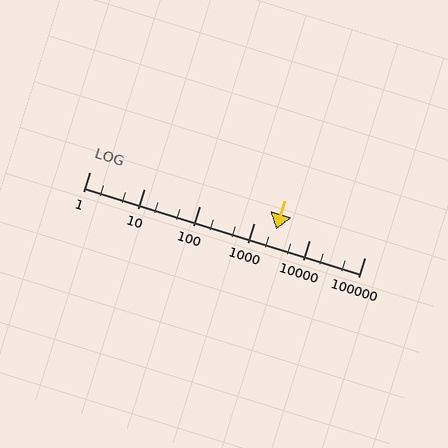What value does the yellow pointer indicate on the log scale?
The pointer indicates approximately 2500.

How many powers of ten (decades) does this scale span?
The scale spans 5 decades, from 1 to 100000.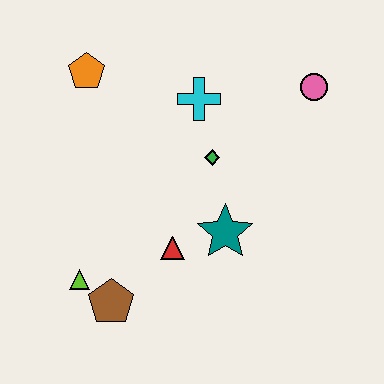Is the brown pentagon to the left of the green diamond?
Yes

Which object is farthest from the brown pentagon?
The pink circle is farthest from the brown pentagon.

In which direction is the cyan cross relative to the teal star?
The cyan cross is above the teal star.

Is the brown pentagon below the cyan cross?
Yes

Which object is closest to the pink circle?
The cyan cross is closest to the pink circle.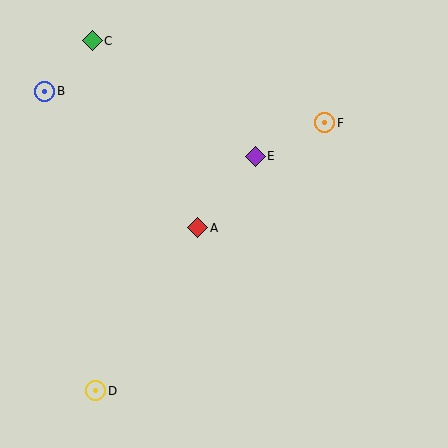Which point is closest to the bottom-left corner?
Point D is closest to the bottom-left corner.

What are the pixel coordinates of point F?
Point F is at (325, 123).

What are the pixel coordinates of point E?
Point E is at (255, 156).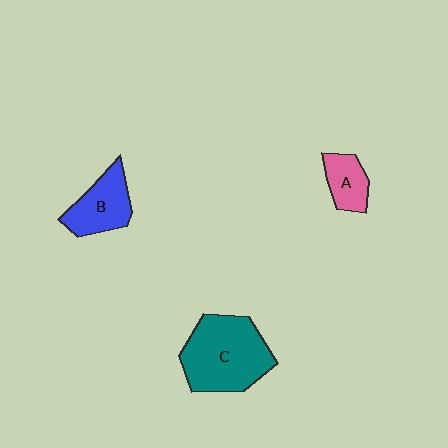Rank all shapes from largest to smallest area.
From largest to smallest: C (teal), B (blue), A (pink).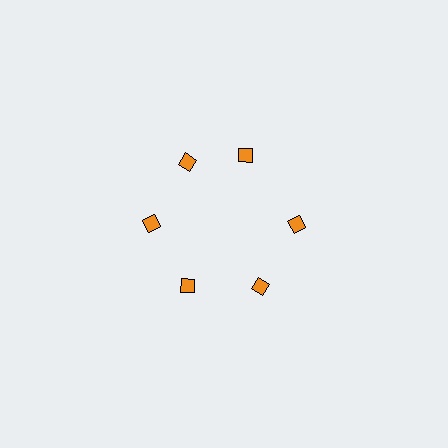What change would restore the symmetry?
The symmetry would be restored by rotating it back into even spacing with its neighbors so that all 6 diamonds sit at equal angles and equal distance from the center.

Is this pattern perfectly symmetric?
No. The 6 orange diamonds are arranged in a ring, but one element near the 1 o'clock position is rotated out of alignment along the ring, breaking the 6-fold rotational symmetry.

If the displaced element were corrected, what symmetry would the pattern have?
It would have 6-fold rotational symmetry — the pattern would map onto itself every 60 degrees.